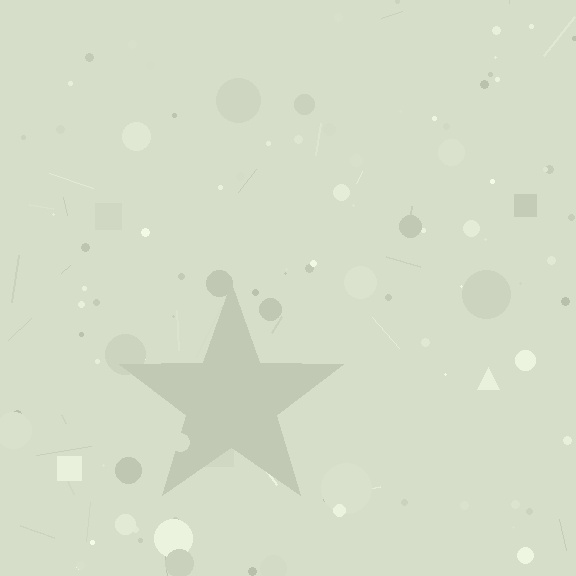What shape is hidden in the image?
A star is hidden in the image.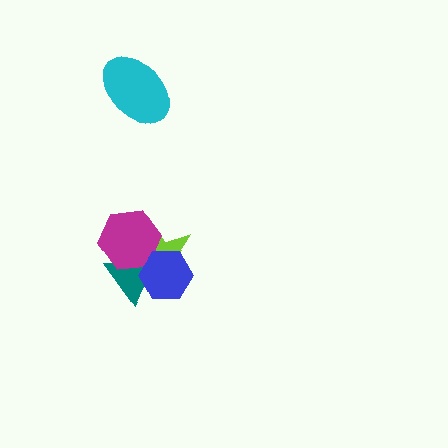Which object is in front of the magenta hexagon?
The blue hexagon is in front of the magenta hexagon.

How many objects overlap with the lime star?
3 objects overlap with the lime star.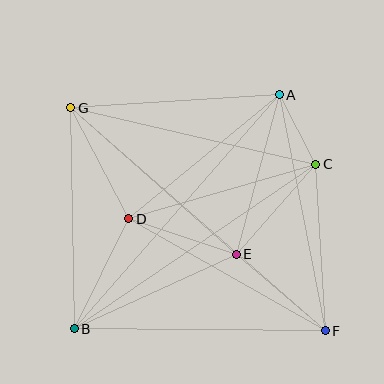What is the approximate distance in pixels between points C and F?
The distance between C and F is approximately 167 pixels.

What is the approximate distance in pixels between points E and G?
The distance between E and G is approximately 221 pixels.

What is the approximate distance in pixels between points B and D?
The distance between B and D is approximately 123 pixels.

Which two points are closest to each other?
Points A and C are closest to each other.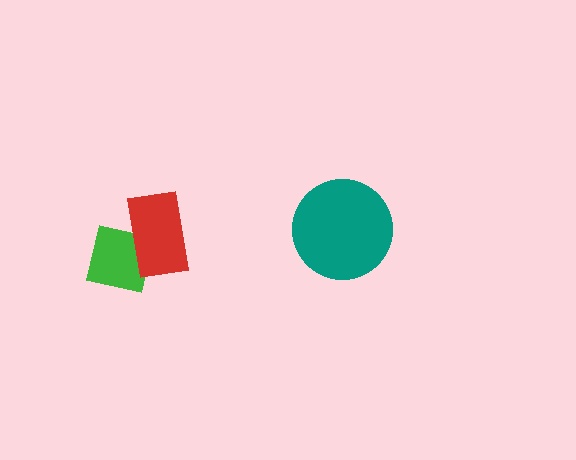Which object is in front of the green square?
The red rectangle is in front of the green square.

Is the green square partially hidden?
Yes, it is partially covered by another shape.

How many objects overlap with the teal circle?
0 objects overlap with the teal circle.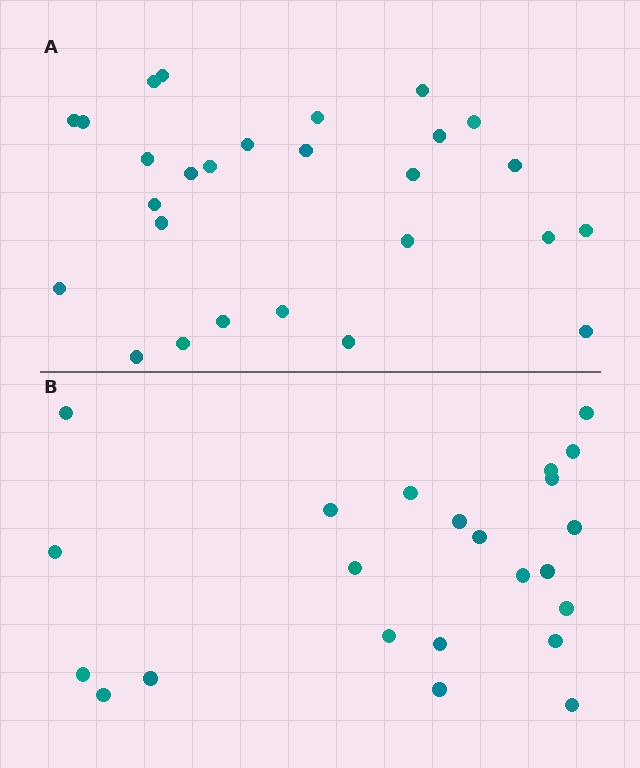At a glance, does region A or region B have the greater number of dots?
Region A (the top region) has more dots.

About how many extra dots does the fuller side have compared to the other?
Region A has about 4 more dots than region B.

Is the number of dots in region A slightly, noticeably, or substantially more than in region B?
Region A has only slightly more — the two regions are fairly close. The ratio is roughly 1.2 to 1.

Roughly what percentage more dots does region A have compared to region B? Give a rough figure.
About 15% more.